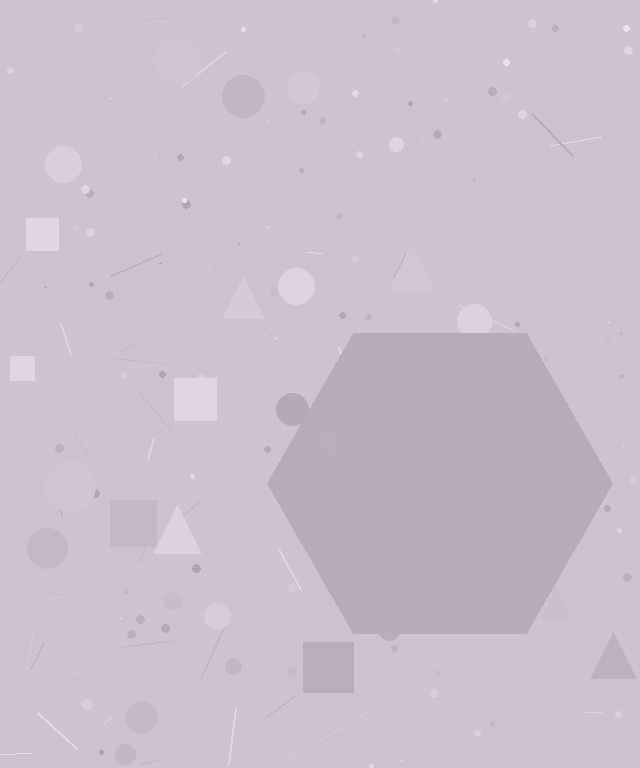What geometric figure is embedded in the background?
A hexagon is embedded in the background.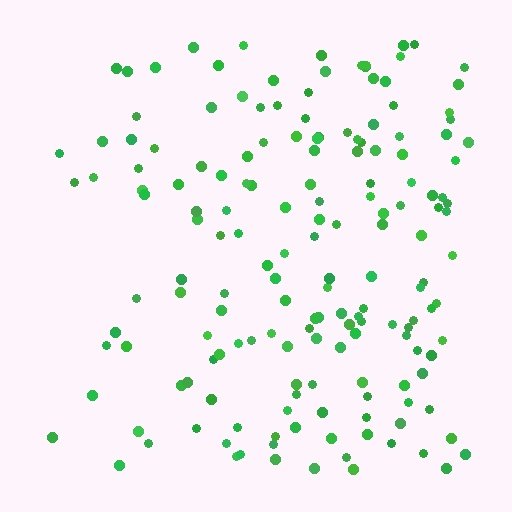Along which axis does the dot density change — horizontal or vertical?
Horizontal.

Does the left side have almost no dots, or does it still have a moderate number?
Still a moderate number, just noticeably fewer than the right.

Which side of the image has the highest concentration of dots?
The right.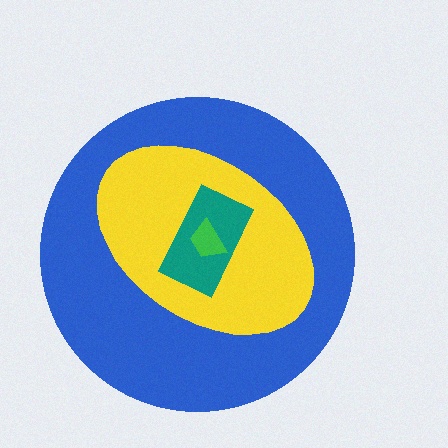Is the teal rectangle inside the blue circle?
Yes.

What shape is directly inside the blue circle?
The yellow ellipse.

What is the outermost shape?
The blue circle.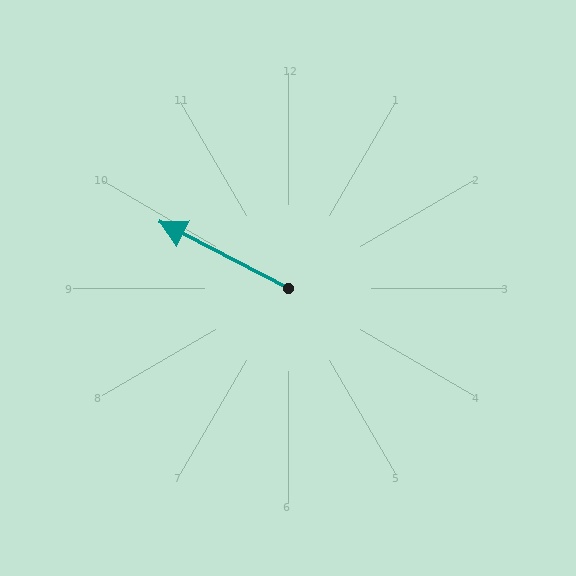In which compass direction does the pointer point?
Northwest.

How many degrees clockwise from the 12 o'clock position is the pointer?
Approximately 297 degrees.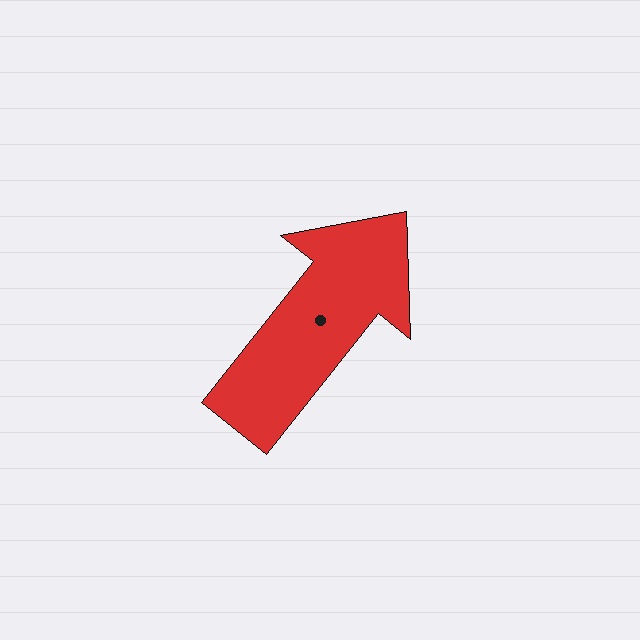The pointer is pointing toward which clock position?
Roughly 1 o'clock.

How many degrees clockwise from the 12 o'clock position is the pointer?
Approximately 39 degrees.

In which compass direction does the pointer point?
Northeast.